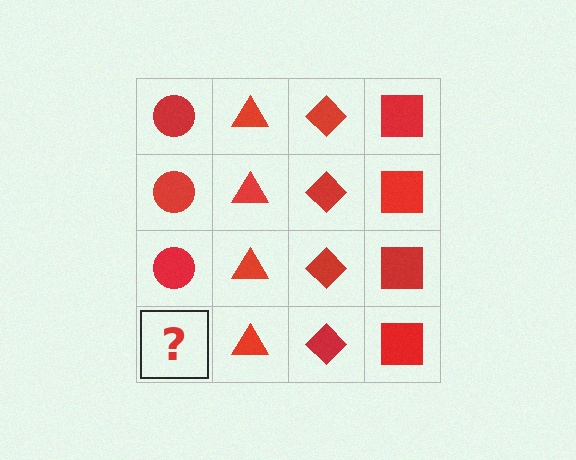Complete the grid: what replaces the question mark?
The question mark should be replaced with a red circle.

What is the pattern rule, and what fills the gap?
The rule is that each column has a consistent shape. The gap should be filled with a red circle.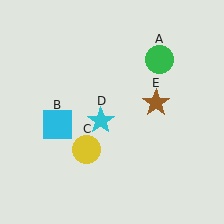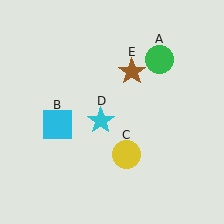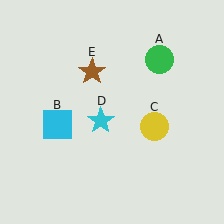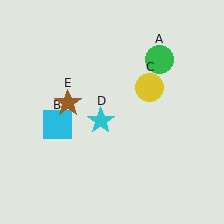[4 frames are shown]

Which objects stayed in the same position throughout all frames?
Green circle (object A) and cyan square (object B) and cyan star (object D) remained stationary.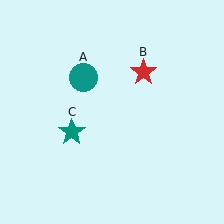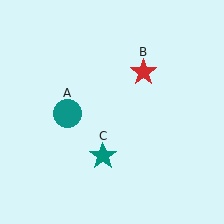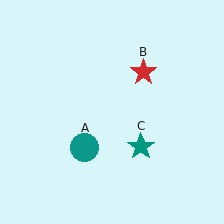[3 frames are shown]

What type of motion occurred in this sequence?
The teal circle (object A), teal star (object C) rotated counterclockwise around the center of the scene.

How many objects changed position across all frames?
2 objects changed position: teal circle (object A), teal star (object C).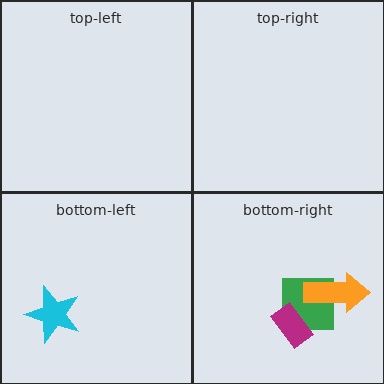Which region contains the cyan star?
The bottom-left region.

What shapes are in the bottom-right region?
The green square, the orange arrow, the magenta rectangle.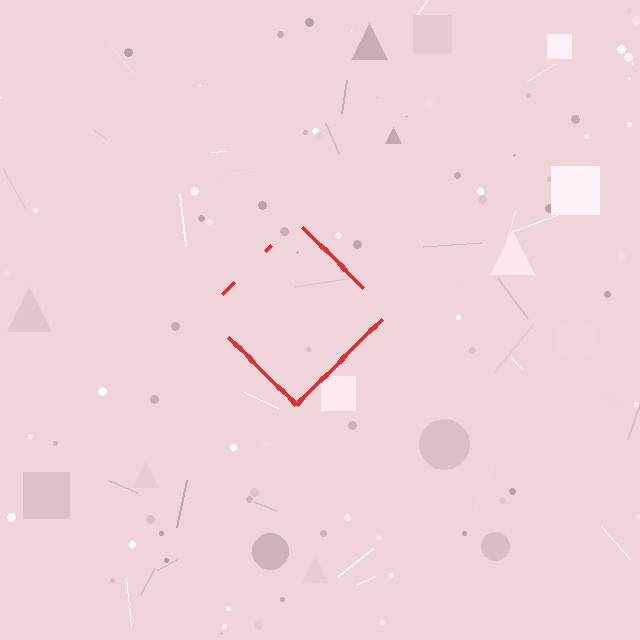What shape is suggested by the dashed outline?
The dashed outline suggests a diamond.